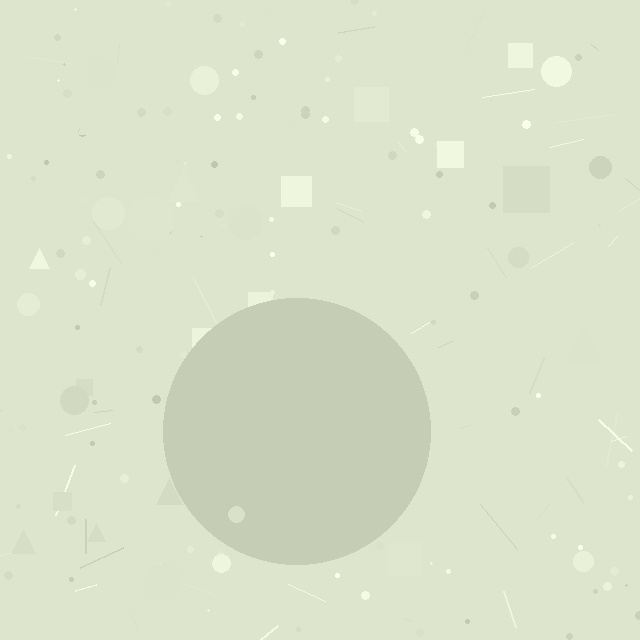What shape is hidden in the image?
A circle is hidden in the image.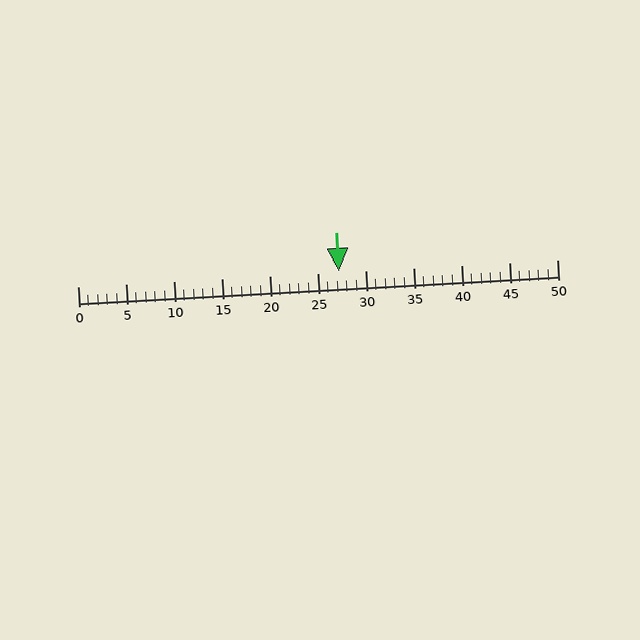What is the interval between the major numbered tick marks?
The major tick marks are spaced 5 units apart.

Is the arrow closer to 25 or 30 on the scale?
The arrow is closer to 25.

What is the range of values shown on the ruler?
The ruler shows values from 0 to 50.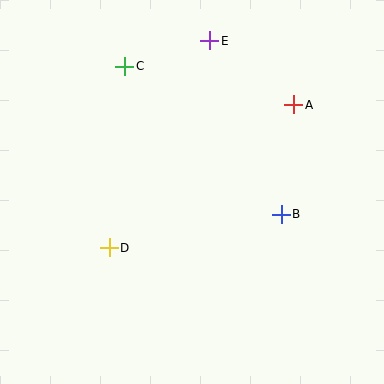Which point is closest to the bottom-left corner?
Point D is closest to the bottom-left corner.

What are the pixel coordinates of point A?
Point A is at (294, 105).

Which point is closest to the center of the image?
Point B at (281, 214) is closest to the center.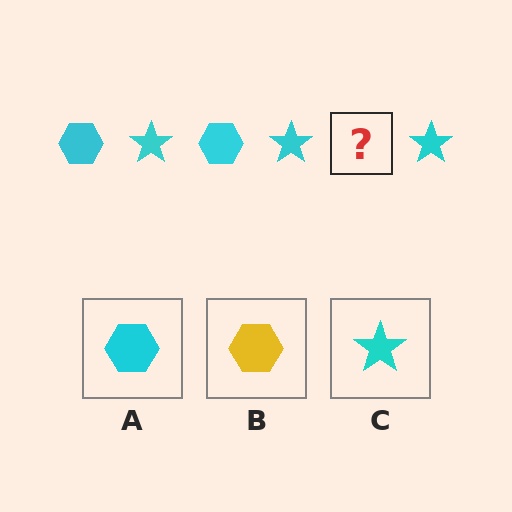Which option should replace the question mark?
Option A.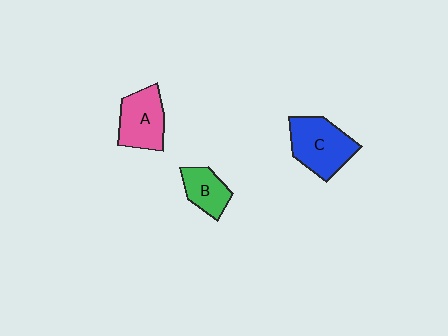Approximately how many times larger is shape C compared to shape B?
Approximately 1.7 times.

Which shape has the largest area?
Shape C (blue).